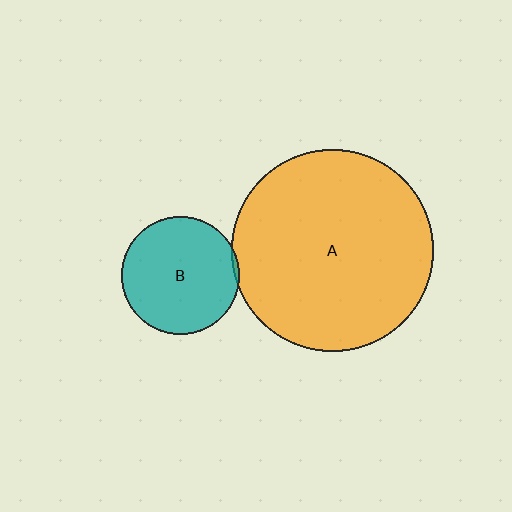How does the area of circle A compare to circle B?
Approximately 2.9 times.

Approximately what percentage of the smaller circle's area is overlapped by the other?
Approximately 5%.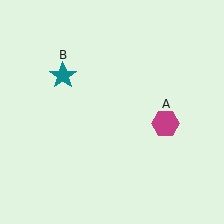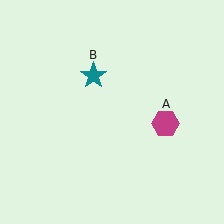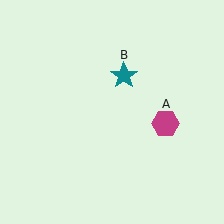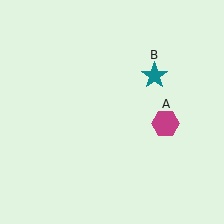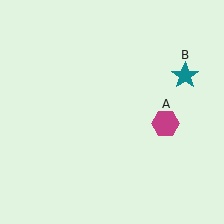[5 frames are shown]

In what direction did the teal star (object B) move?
The teal star (object B) moved right.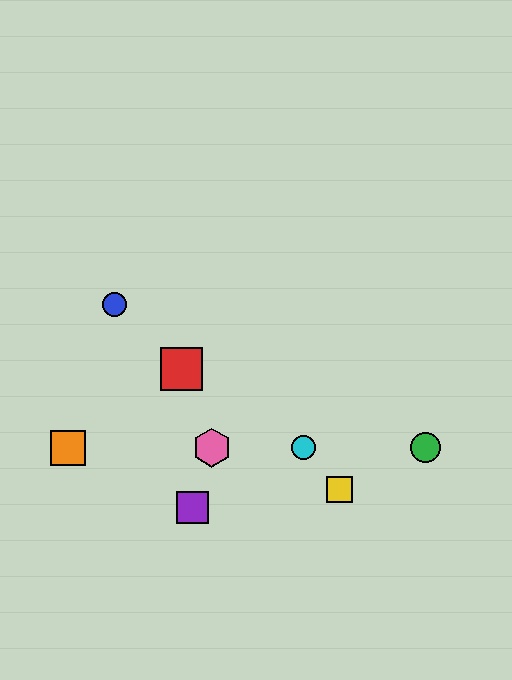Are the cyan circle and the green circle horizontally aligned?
Yes, both are at y≈448.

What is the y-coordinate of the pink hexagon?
The pink hexagon is at y≈448.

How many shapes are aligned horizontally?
4 shapes (the green circle, the orange square, the cyan circle, the pink hexagon) are aligned horizontally.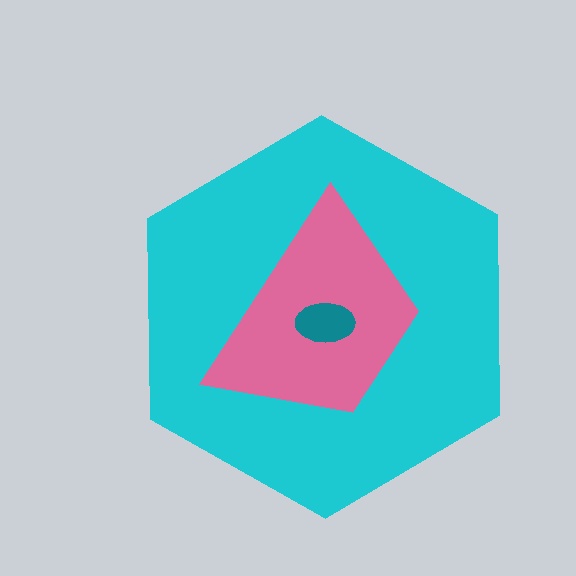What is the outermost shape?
The cyan hexagon.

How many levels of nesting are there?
3.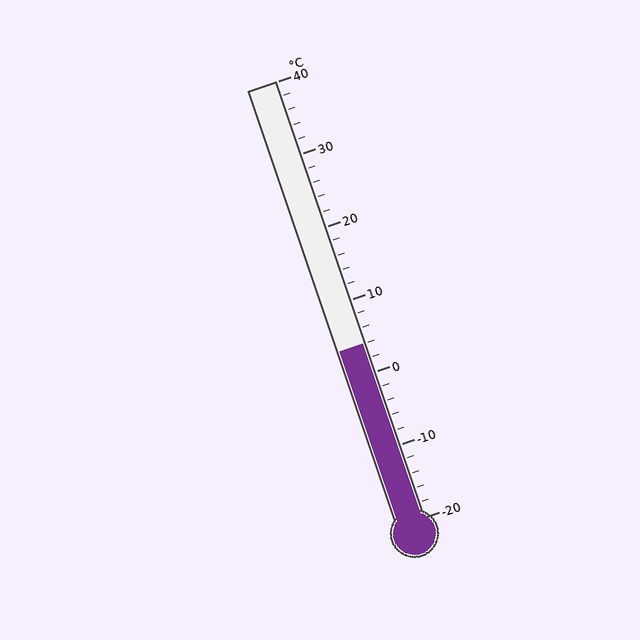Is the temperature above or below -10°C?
The temperature is above -10°C.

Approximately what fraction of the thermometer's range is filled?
The thermometer is filled to approximately 40% of its range.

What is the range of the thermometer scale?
The thermometer scale ranges from -20°C to 40°C.